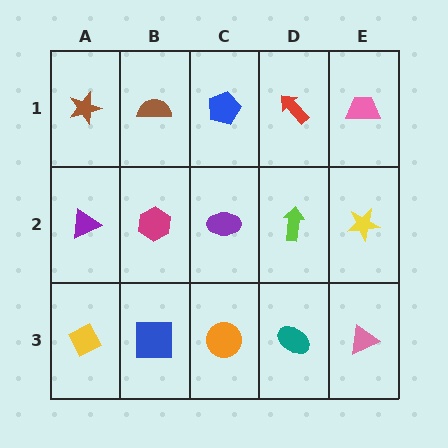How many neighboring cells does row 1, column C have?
3.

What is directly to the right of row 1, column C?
A red arrow.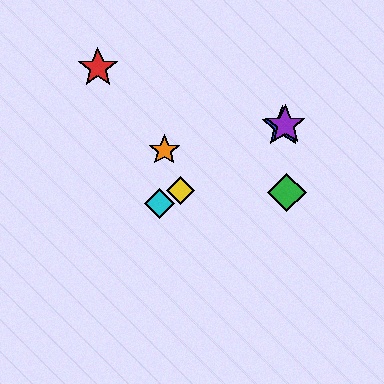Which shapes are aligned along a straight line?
The blue star, the yellow diamond, the purple star, the cyan diamond are aligned along a straight line.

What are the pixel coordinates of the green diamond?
The green diamond is at (287, 193).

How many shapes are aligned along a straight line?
4 shapes (the blue star, the yellow diamond, the purple star, the cyan diamond) are aligned along a straight line.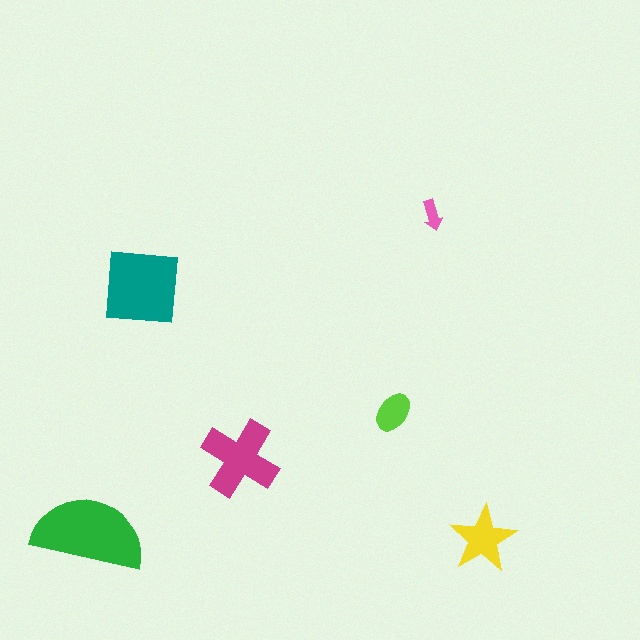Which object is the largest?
The green semicircle.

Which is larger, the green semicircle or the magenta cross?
The green semicircle.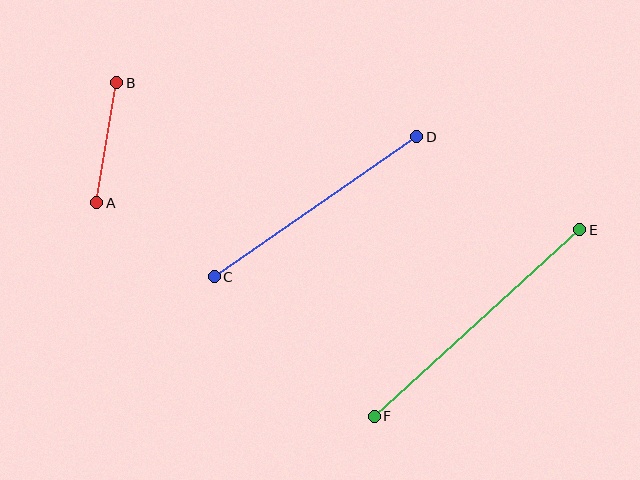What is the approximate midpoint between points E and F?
The midpoint is at approximately (477, 323) pixels.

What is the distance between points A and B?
The distance is approximately 122 pixels.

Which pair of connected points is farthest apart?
Points E and F are farthest apart.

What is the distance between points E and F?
The distance is approximately 278 pixels.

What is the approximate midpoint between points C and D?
The midpoint is at approximately (316, 207) pixels.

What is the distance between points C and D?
The distance is approximately 246 pixels.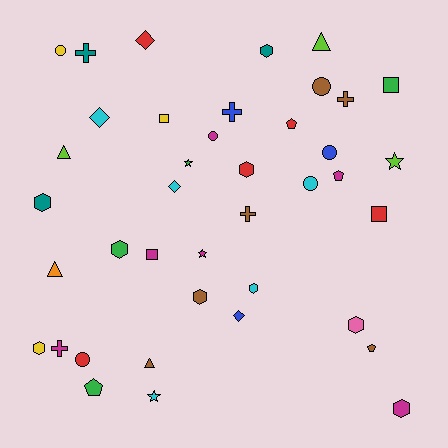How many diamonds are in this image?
There are 4 diamonds.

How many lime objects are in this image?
There are 3 lime objects.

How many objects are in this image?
There are 40 objects.